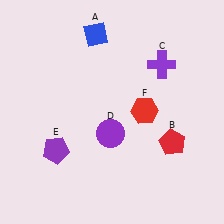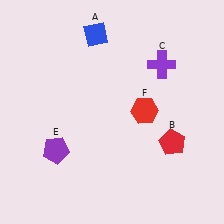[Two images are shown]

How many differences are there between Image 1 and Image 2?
There is 1 difference between the two images.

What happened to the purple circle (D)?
The purple circle (D) was removed in Image 2. It was in the bottom-left area of Image 1.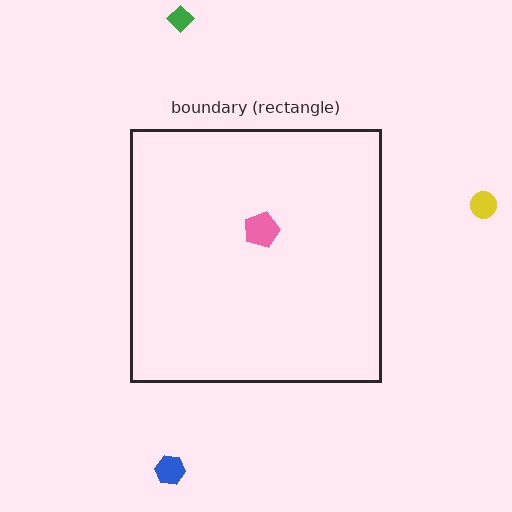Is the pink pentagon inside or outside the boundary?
Inside.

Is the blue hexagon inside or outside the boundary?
Outside.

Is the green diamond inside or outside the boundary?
Outside.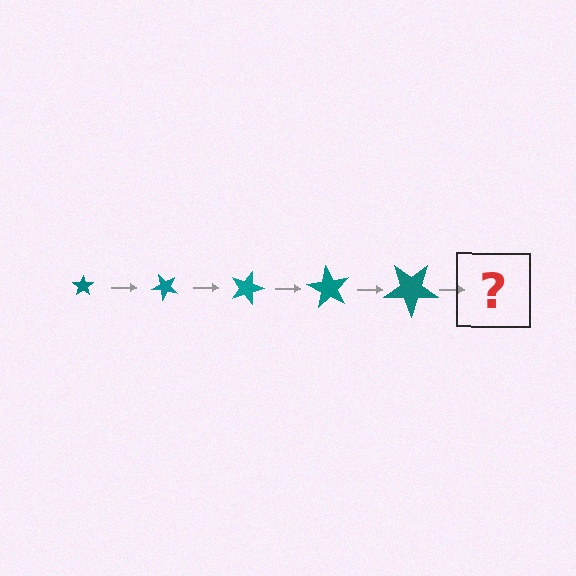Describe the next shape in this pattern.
It should be a star, larger than the previous one and rotated 225 degrees from the start.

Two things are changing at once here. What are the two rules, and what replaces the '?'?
The two rules are that the star grows larger each step and it rotates 45 degrees each step. The '?' should be a star, larger than the previous one and rotated 225 degrees from the start.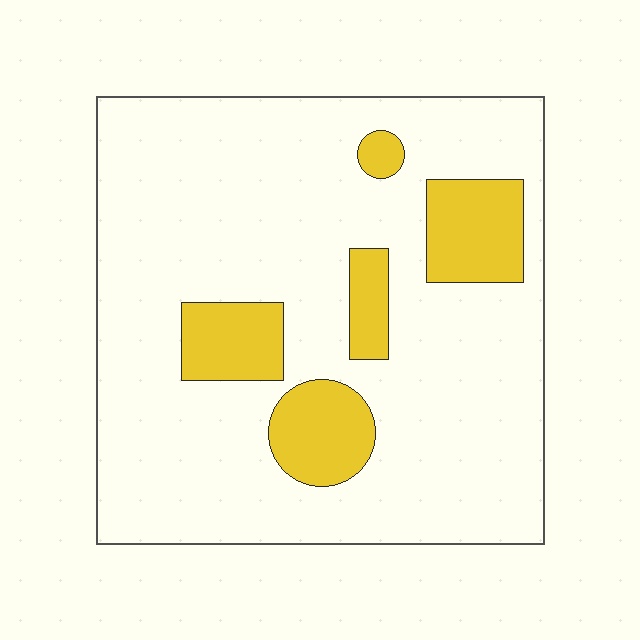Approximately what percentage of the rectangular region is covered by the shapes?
Approximately 15%.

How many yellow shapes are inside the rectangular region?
5.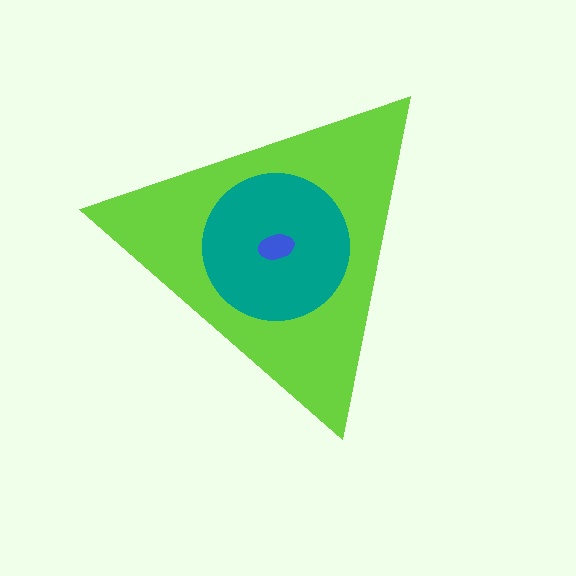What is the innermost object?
The blue ellipse.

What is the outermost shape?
The lime triangle.